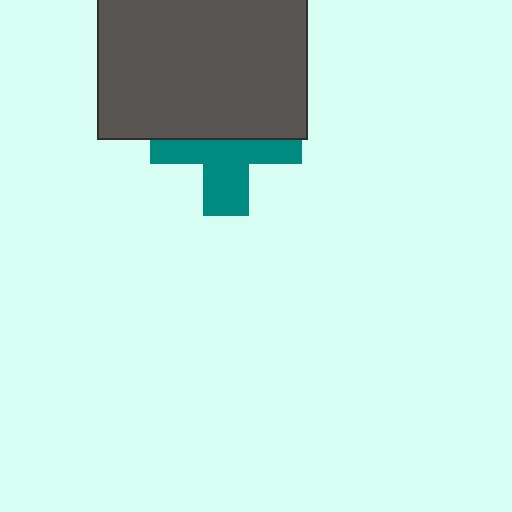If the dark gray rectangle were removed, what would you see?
You would see the complete teal cross.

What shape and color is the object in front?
The object in front is a dark gray rectangle.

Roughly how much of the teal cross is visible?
About half of it is visible (roughly 51%).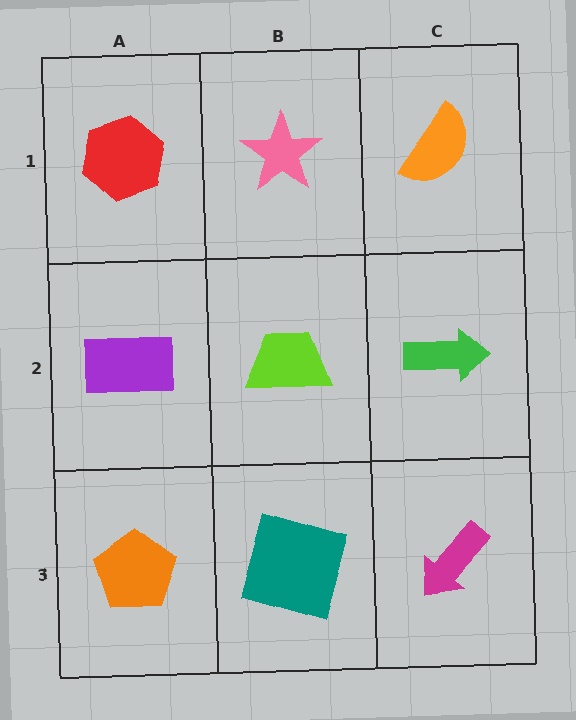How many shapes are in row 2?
3 shapes.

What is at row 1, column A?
A red hexagon.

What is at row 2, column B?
A lime trapezoid.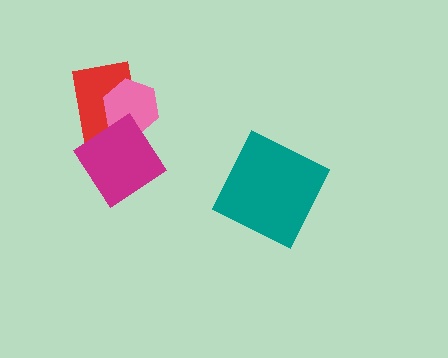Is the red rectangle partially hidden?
Yes, it is partially covered by another shape.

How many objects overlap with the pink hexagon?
2 objects overlap with the pink hexagon.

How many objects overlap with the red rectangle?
2 objects overlap with the red rectangle.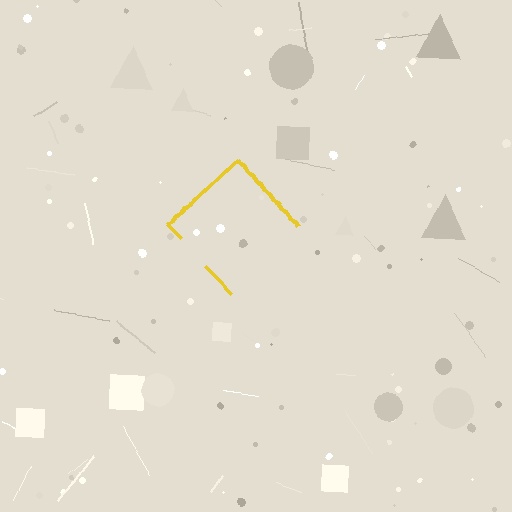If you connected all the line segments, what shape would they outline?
They would outline a diamond.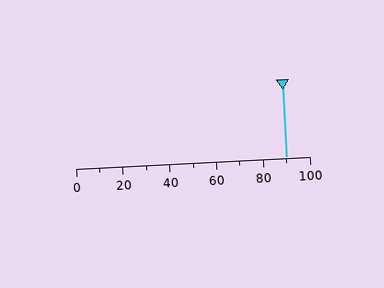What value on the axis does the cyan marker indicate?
The marker indicates approximately 90.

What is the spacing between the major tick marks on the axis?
The major ticks are spaced 20 apart.